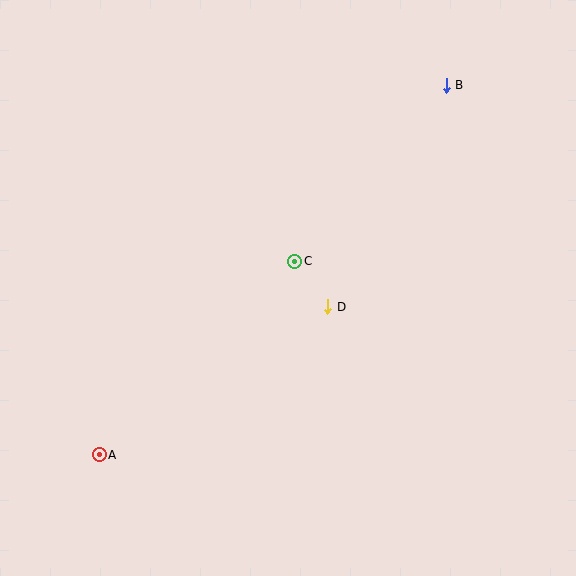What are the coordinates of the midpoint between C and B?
The midpoint between C and B is at (370, 173).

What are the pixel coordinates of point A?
Point A is at (99, 455).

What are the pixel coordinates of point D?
Point D is at (328, 307).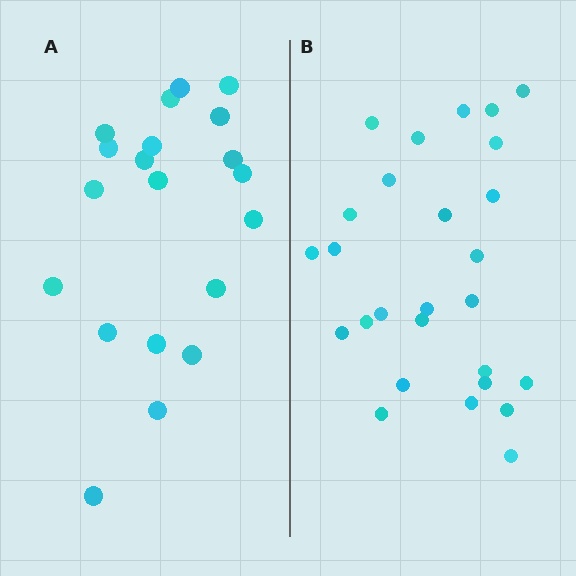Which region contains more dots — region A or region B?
Region B (the right region) has more dots.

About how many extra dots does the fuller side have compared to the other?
Region B has roughly 8 or so more dots than region A.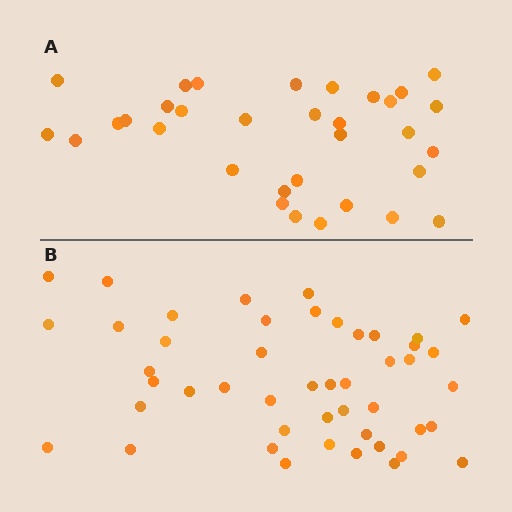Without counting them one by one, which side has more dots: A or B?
Region B (the bottom region) has more dots.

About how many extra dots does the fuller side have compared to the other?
Region B has approximately 15 more dots than region A.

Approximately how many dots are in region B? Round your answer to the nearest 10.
About 50 dots. (The exact count is 47, which rounds to 50.)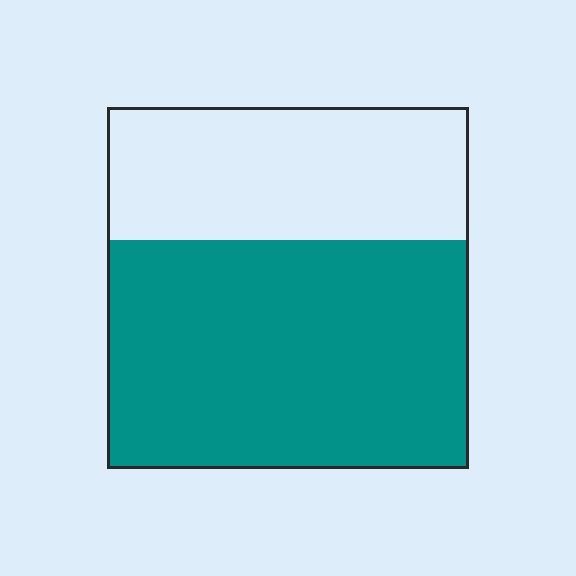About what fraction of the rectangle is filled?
About five eighths (5/8).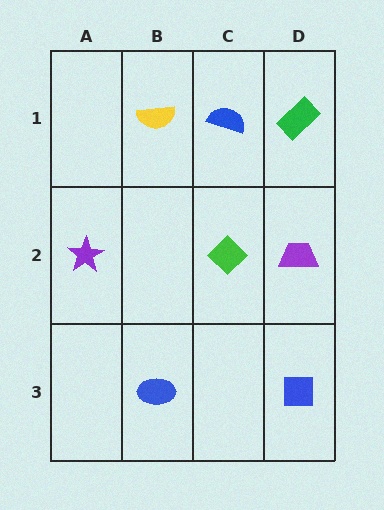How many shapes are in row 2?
3 shapes.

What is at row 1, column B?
A yellow semicircle.